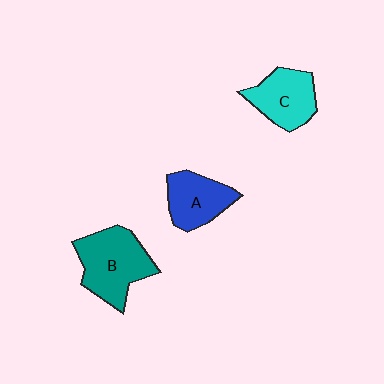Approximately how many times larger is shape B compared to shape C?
Approximately 1.4 times.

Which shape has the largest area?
Shape B (teal).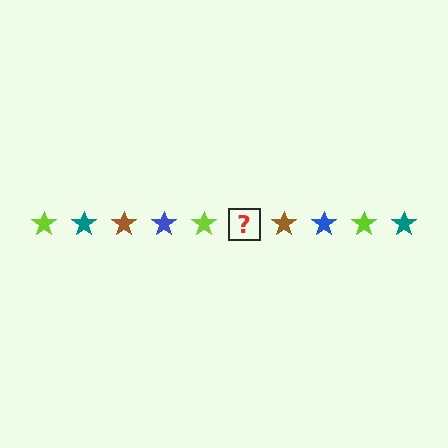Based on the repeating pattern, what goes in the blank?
The blank should be a teal star.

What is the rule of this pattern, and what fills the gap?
The rule is that the pattern cycles through lime, teal, brown, blue stars. The gap should be filled with a teal star.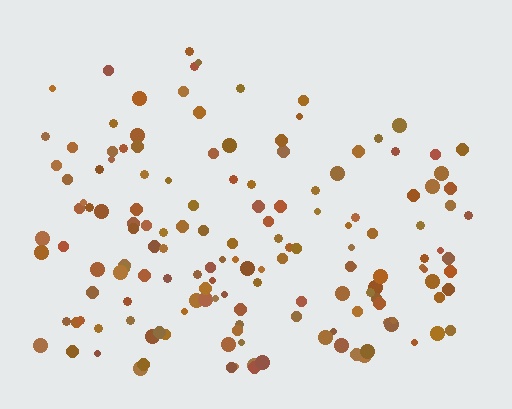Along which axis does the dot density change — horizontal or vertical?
Vertical.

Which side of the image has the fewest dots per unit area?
The top.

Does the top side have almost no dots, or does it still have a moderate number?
Still a moderate number, just noticeably fewer than the bottom.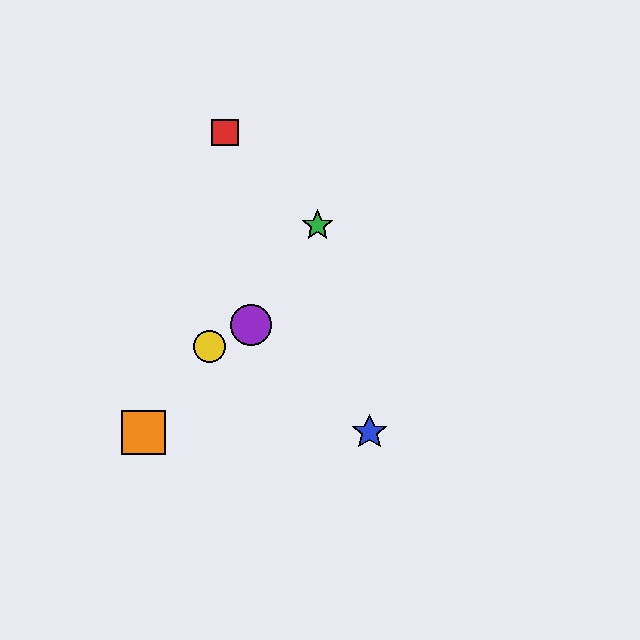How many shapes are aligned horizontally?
2 shapes (the blue star, the orange square) are aligned horizontally.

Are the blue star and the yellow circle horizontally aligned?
No, the blue star is at y≈432 and the yellow circle is at y≈347.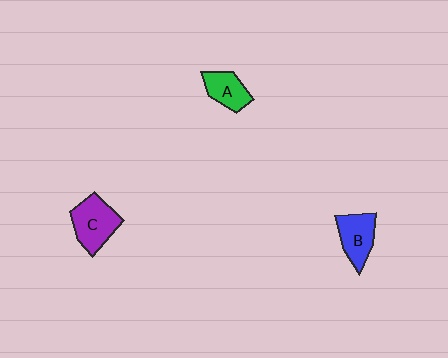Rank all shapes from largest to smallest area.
From largest to smallest: C (purple), B (blue), A (green).